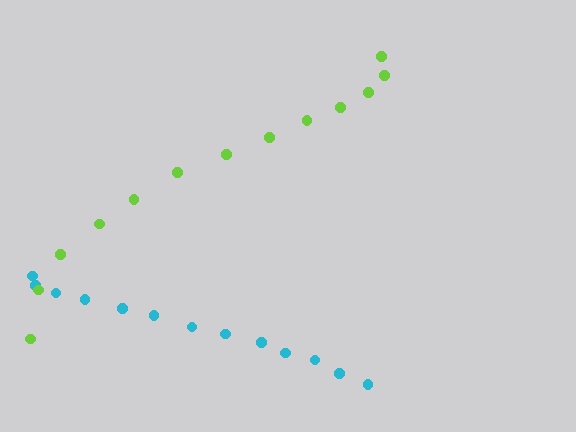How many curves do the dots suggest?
There are 2 distinct paths.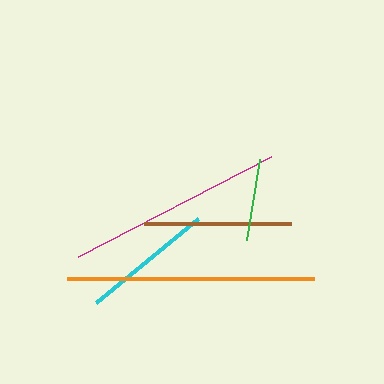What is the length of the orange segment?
The orange segment is approximately 247 pixels long.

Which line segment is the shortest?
The green line is the shortest at approximately 82 pixels.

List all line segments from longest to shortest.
From longest to shortest: orange, magenta, brown, cyan, green.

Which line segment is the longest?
The orange line is the longest at approximately 247 pixels.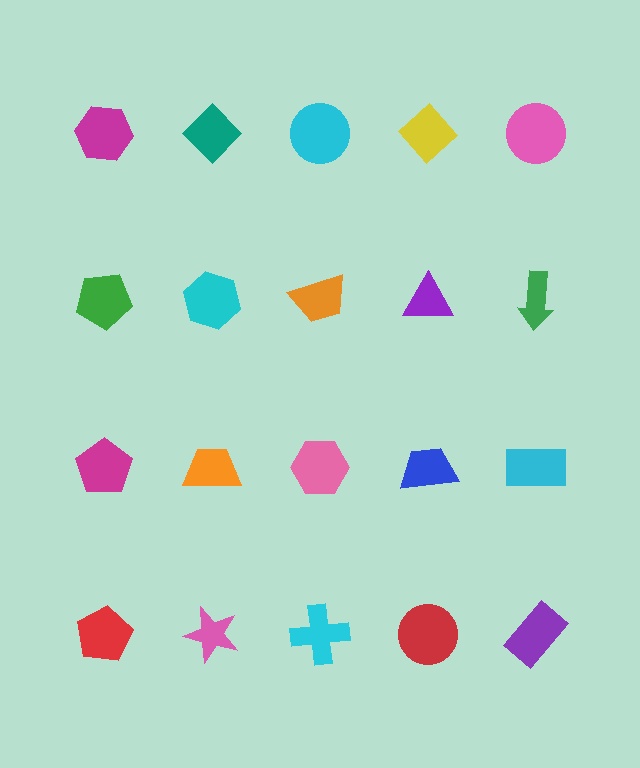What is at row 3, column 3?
A pink hexagon.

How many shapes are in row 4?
5 shapes.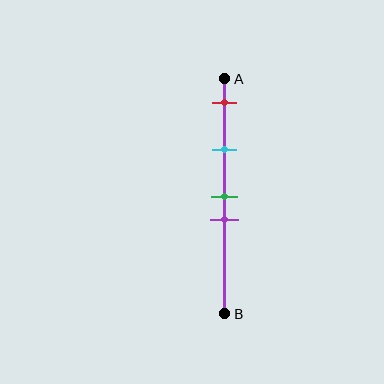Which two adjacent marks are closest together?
The green and purple marks are the closest adjacent pair.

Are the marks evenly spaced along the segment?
No, the marks are not evenly spaced.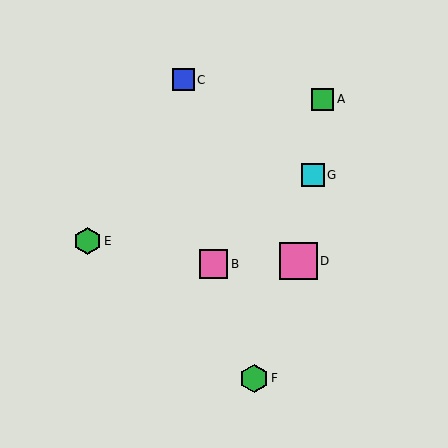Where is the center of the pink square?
The center of the pink square is at (214, 264).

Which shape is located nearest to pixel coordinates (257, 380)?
The green hexagon (labeled F) at (254, 378) is nearest to that location.